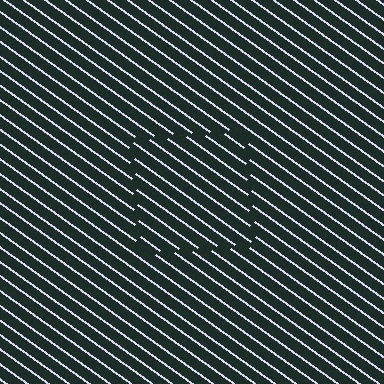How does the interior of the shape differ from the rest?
The interior of the shape contains the same grating, shifted by half a period — the contour is defined by the phase discontinuity where line-ends from the inner and outer gratings abut.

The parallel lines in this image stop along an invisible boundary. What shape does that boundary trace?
An illusory square. The interior of the shape contains the same grating, shifted by half a period — the contour is defined by the phase discontinuity where line-ends from the inner and outer gratings abut.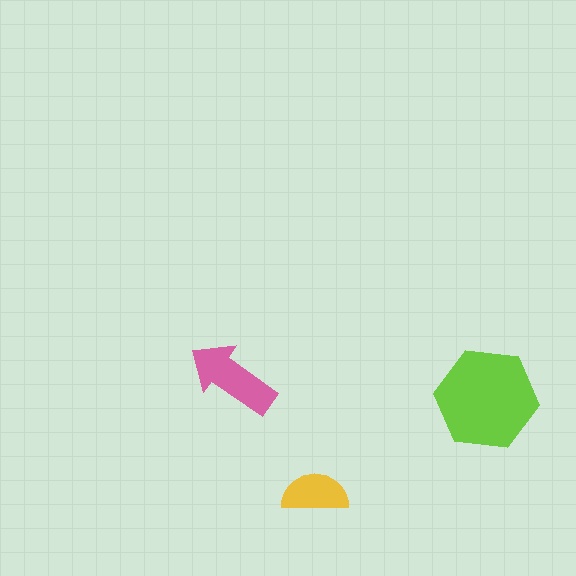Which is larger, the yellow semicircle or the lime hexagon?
The lime hexagon.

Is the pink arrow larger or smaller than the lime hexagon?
Smaller.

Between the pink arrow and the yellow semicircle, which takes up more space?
The pink arrow.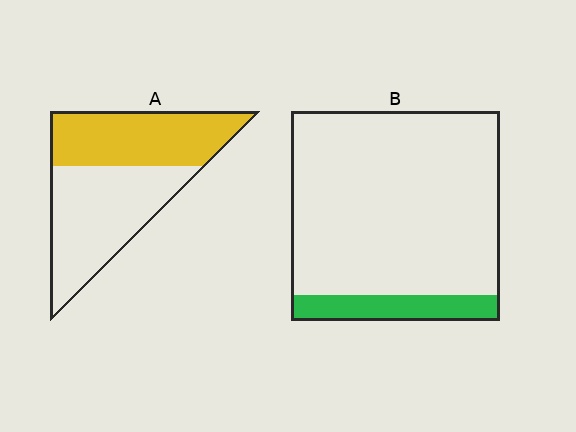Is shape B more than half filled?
No.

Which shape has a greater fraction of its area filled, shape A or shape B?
Shape A.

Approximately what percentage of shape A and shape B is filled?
A is approximately 45% and B is approximately 10%.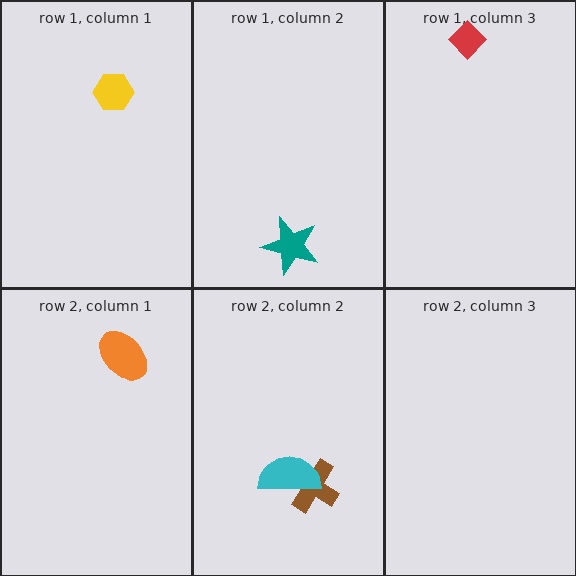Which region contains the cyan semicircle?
The row 2, column 2 region.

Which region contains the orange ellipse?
The row 2, column 1 region.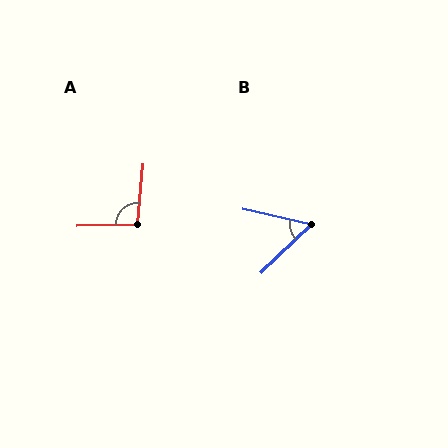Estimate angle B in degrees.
Approximately 57 degrees.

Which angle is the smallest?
B, at approximately 57 degrees.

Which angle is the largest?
A, at approximately 97 degrees.